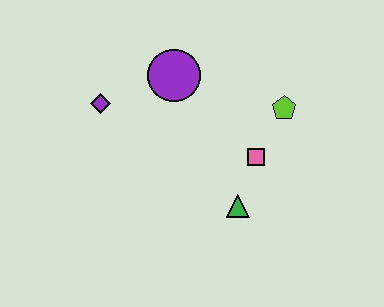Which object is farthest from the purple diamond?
The lime pentagon is farthest from the purple diamond.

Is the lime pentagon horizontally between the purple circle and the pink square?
No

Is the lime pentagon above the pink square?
Yes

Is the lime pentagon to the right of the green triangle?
Yes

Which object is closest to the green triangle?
The pink square is closest to the green triangle.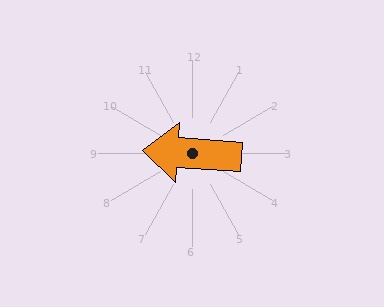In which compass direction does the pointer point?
West.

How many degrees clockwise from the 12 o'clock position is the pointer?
Approximately 274 degrees.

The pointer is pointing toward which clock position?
Roughly 9 o'clock.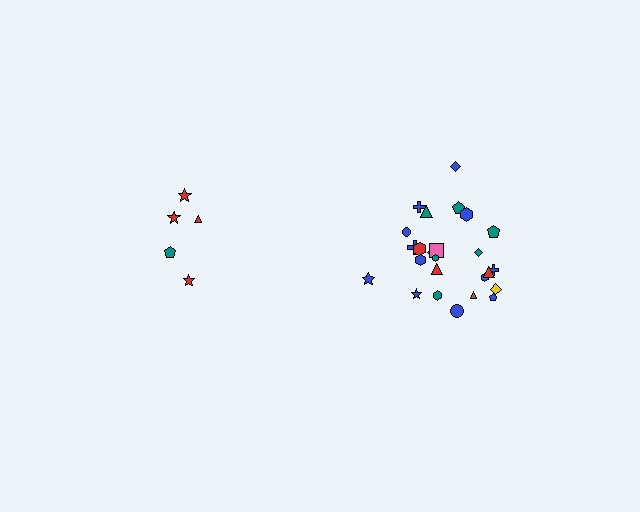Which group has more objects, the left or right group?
The right group.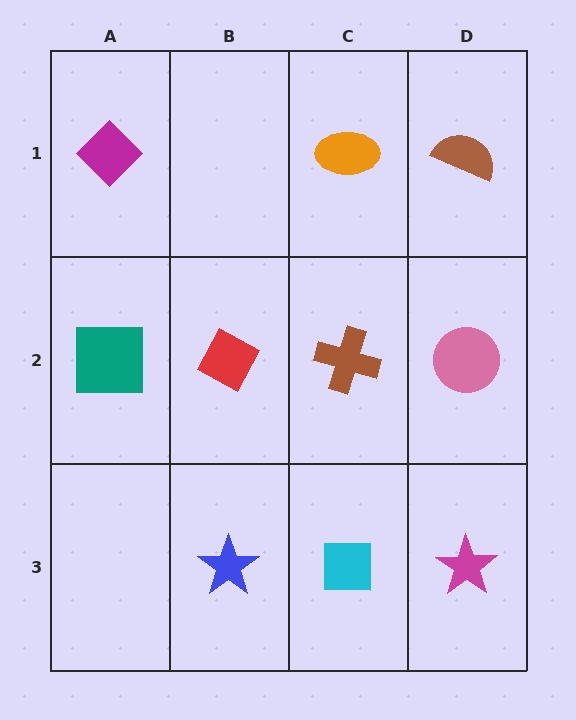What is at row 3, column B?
A blue star.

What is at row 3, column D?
A magenta star.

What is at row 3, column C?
A cyan square.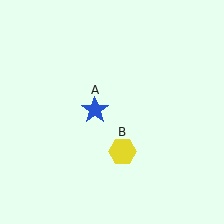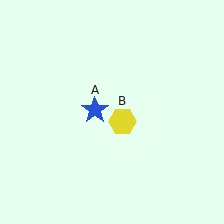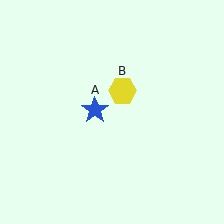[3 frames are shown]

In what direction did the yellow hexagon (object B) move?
The yellow hexagon (object B) moved up.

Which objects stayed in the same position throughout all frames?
Blue star (object A) remained stationary.